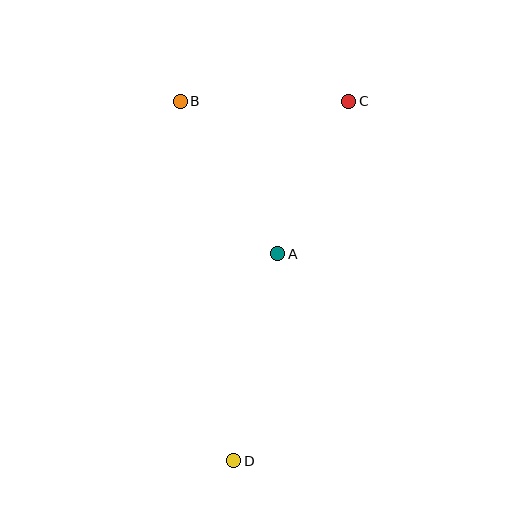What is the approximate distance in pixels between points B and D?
The distance between B and D is approximately 364 pixels.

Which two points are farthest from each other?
Points C and D are farthest from each other.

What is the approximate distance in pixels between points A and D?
The distance between A and D is approximately 211 pixels.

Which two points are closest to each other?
Points A and C are closest to each other.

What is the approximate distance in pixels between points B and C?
The distance between B and C is approximately 168 pixels.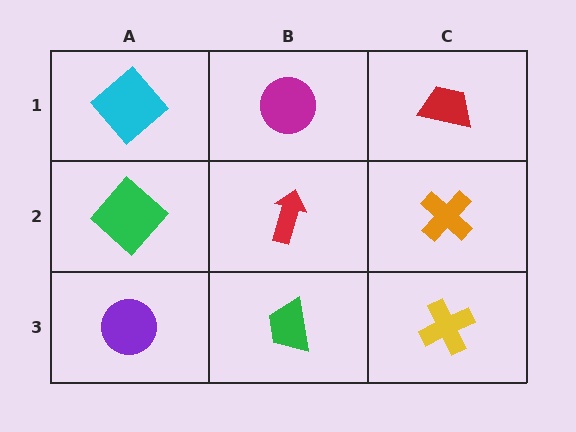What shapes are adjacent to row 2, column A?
A cyan diamond (row 1, column A), a purple circle (row 3, column A), a red arrow (row 2, column B).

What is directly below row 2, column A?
A purple circle.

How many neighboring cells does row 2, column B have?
4.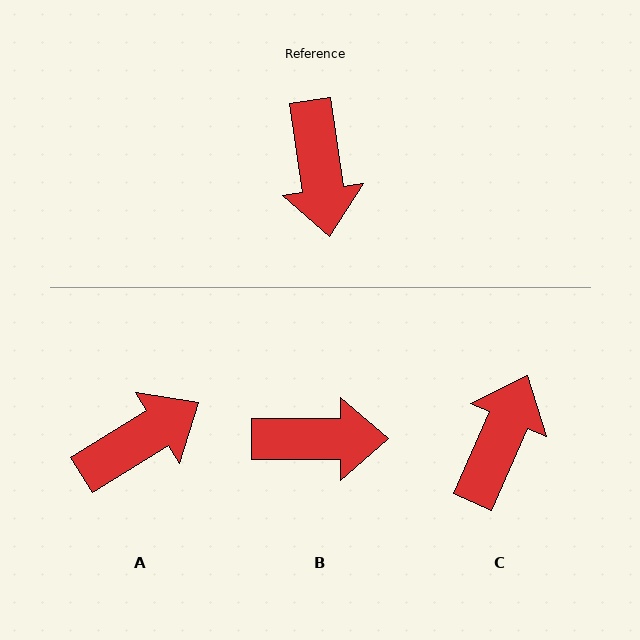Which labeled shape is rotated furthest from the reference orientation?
C, about 148 degrees away.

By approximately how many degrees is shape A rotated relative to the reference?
Approximately 114 degrees counter-clockwise.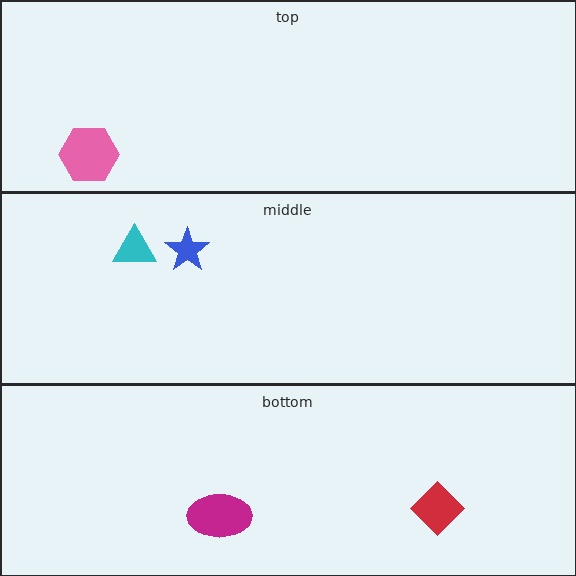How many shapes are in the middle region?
2.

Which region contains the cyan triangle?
The middle region.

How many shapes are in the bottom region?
2.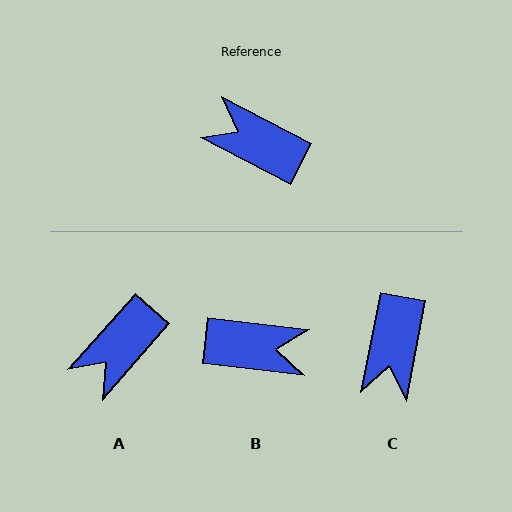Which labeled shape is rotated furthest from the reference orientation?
B, about 159 degrees away.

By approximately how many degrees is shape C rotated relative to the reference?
Approximately 107 degrees counter-clockwise.